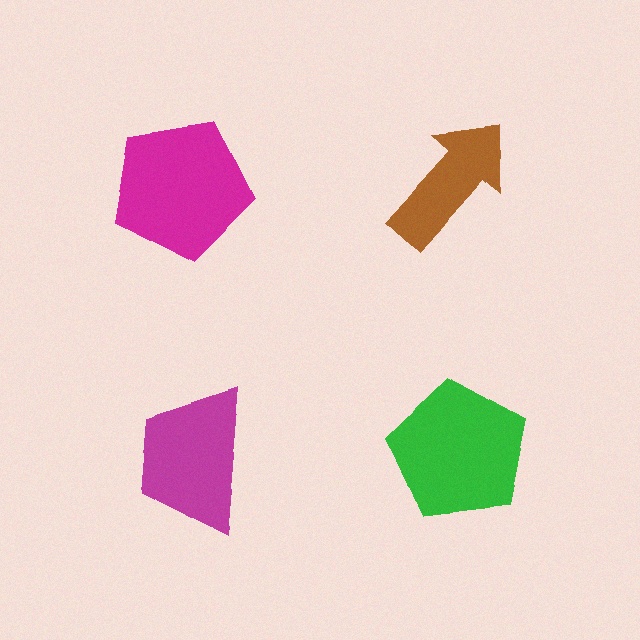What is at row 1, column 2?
A brown arrow.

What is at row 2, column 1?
A magenta trapezoid.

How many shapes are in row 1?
2 shapes.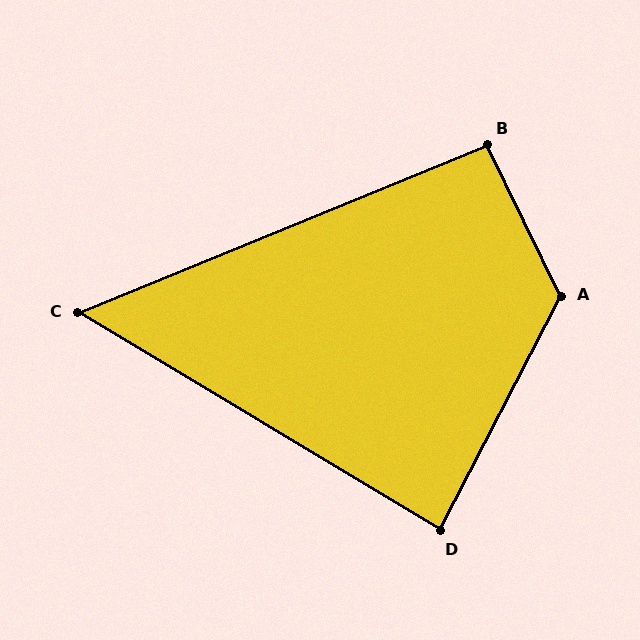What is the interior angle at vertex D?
Approximately 86 degrees (approximately right).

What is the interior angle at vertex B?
Approximately 94 degrees (approximately right).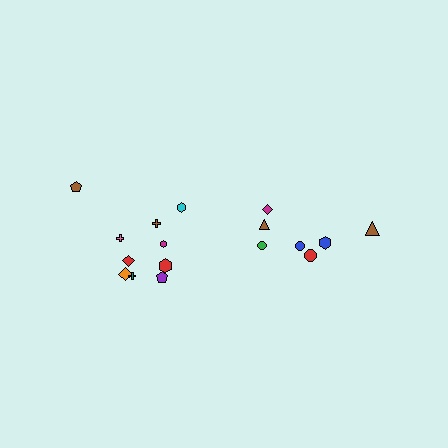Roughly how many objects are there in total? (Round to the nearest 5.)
Roughly 15 objects in total.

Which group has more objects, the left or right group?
The left group.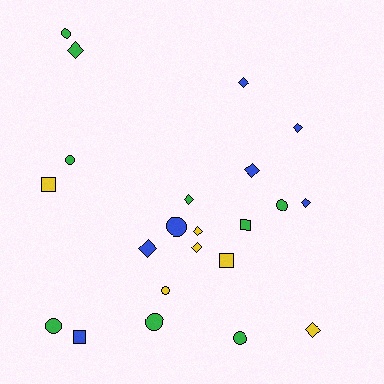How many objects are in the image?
There are 22 objects.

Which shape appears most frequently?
Diamond, with 10 objects.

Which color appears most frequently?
Green, with 9 objects.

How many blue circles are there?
There is 1 blue circle.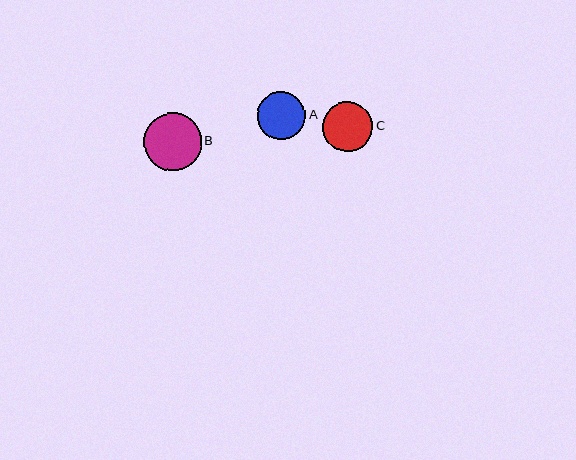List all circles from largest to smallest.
From largest to smallest: B, C, A.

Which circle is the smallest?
Circle A is the smallest with a size of approximately 48 pixels.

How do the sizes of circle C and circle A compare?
Circle C and circle A are approximately the same size.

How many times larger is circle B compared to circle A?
Circle B is approximately 1.2 times the size of circle A.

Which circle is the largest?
Circle B is the largest with a size of approximately 57 pixels.